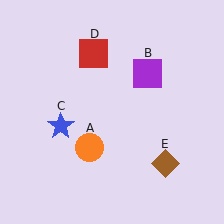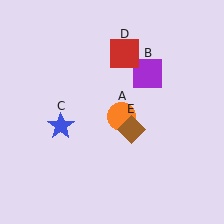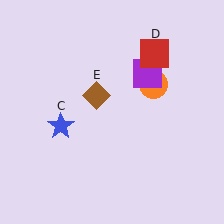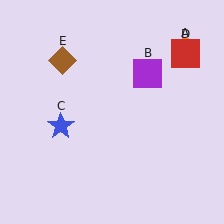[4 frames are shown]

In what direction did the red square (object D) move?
The red square (object D) moved right.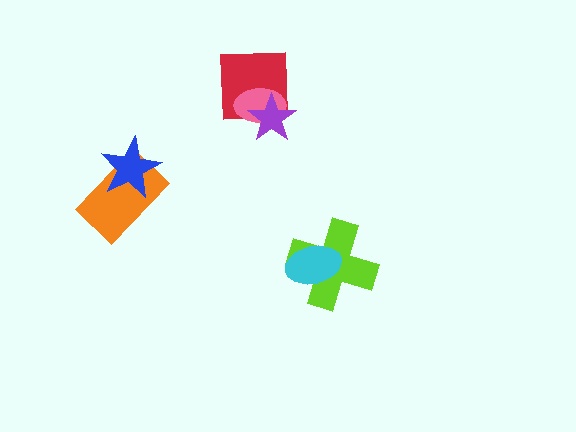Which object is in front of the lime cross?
The cyan ellipse is in front of the lime cross.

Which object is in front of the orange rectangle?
The blue star is in front of the orange rectangle.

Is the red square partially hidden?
Yes, it is partially covered by another shape.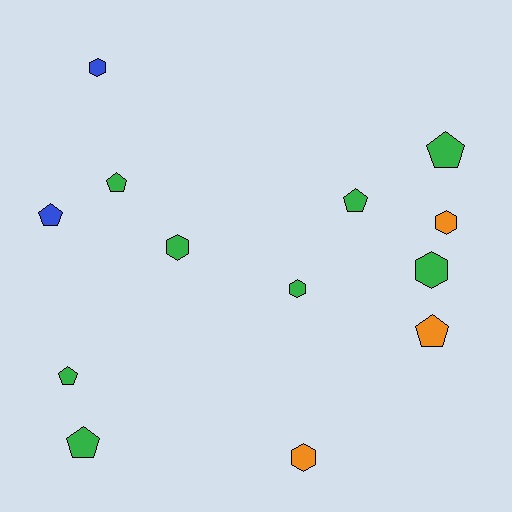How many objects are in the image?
There are 13 objects.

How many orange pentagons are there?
There is 1 orange pentagon.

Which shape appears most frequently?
Pentagon, with 7 objects.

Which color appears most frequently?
Green, with 8 objects.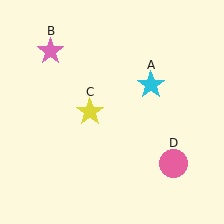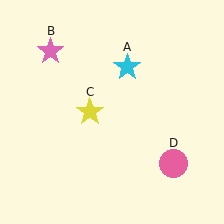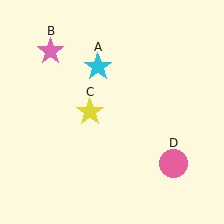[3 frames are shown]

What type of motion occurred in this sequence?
The cyan star (object A) rotated counterclockwise around the center of the scene.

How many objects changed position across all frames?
1 object changed position: cyan star (object A).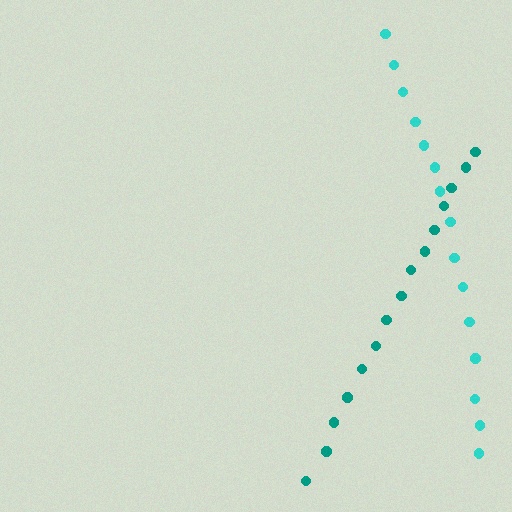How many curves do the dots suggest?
There are 2 distinct paths.